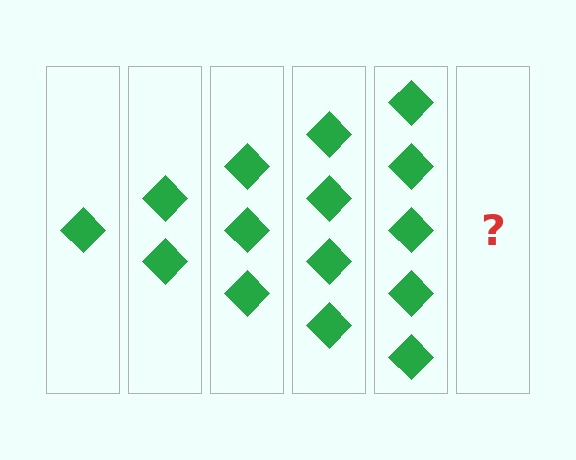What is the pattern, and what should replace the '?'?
The pattern is that each step adds one more diamond. The '?' should be 6 diamonds.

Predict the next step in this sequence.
The next step is 6 diamonds.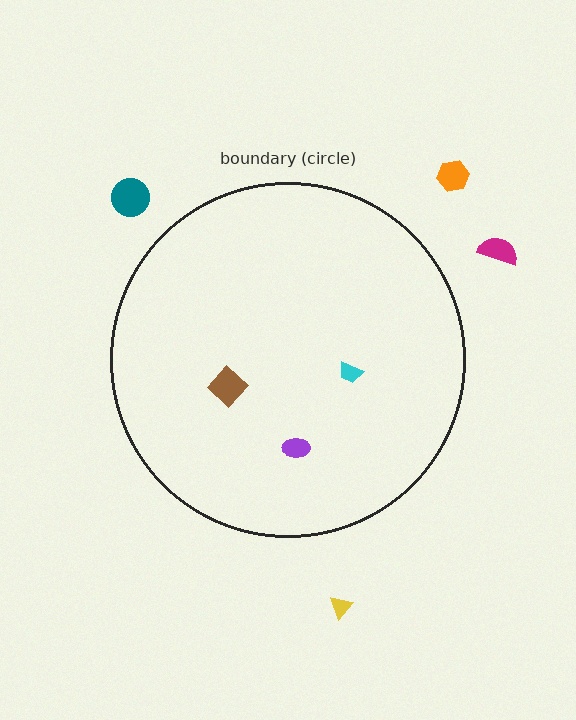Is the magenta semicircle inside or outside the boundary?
Outside.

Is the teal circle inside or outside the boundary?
Outside.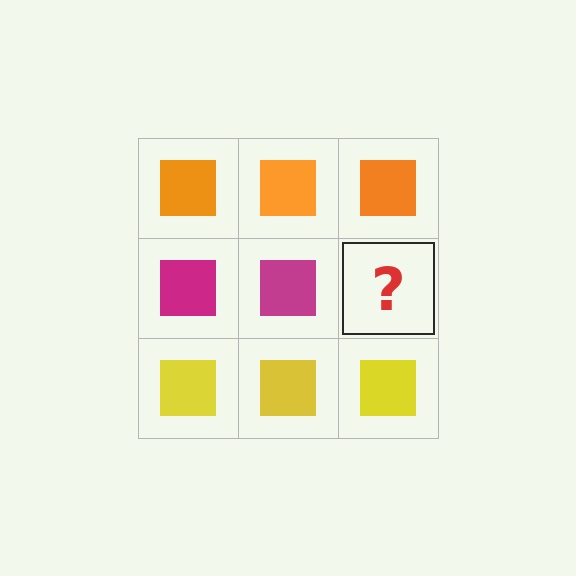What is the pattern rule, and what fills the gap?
The rule is that each row has a consistent color. The gap should be filled with a magenta square.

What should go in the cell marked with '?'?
The missing cell should contain a magenta square.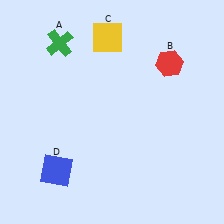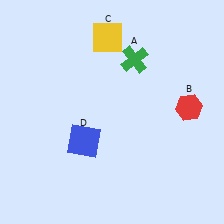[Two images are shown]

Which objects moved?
The objects that moved are: the green cross (A), the red hexagon (B), the blue square (D).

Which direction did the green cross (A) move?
The green cross (A) moved right.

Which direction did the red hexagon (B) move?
The red hexagon (B) moved down.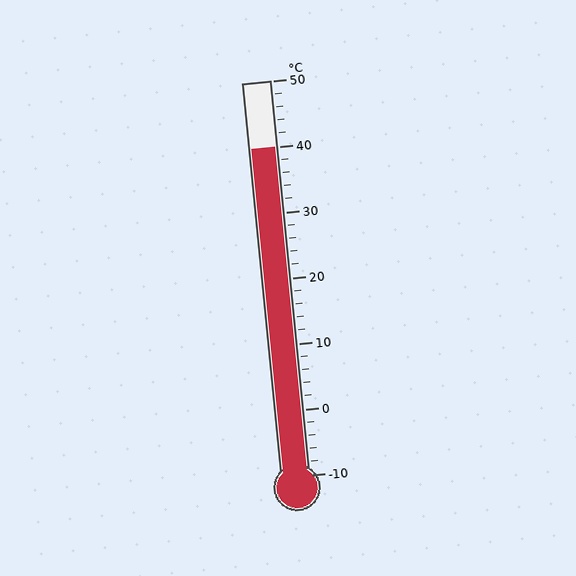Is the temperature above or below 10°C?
The temperature is above 10°C.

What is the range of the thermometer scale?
The thermometer scale ranges from -10°C to 50°C.